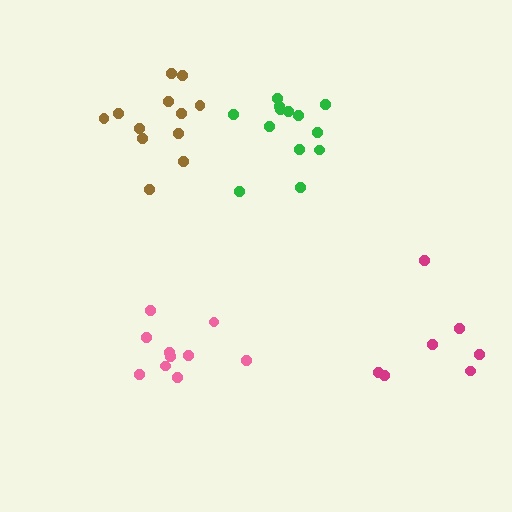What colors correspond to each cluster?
The clusters are colored: magenta, brown, pink, green.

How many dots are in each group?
Group 1: 7 dots, Group 2: 12 dots, Group 3: 10 dots, Group 4: 13 dots (42 total).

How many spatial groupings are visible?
There are 4 spatial groupings.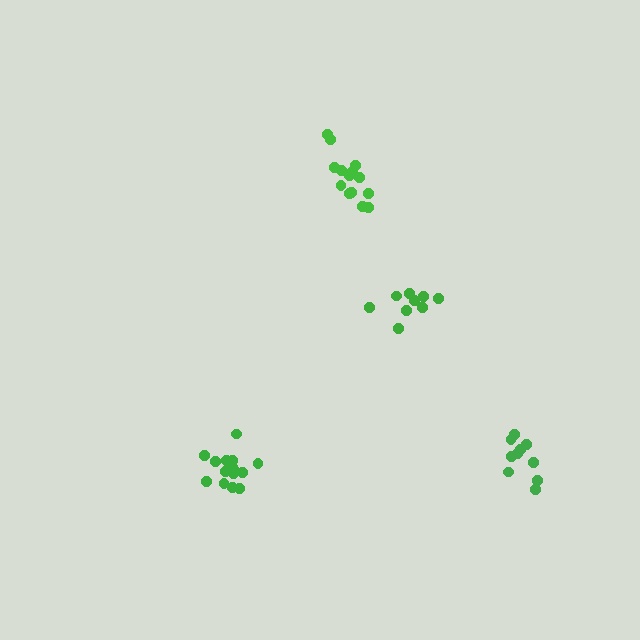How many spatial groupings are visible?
There are 4 spatial groupings.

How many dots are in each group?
Group 1: 9 dots, Group 2: 15 dots, Group 3: 14 dots, Group 4: 10 dots (48 total).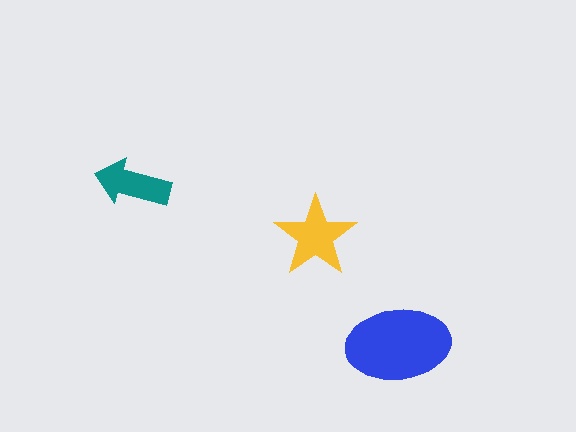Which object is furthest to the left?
The teal arrow is leftmost.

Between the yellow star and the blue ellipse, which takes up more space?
The blue ellipse.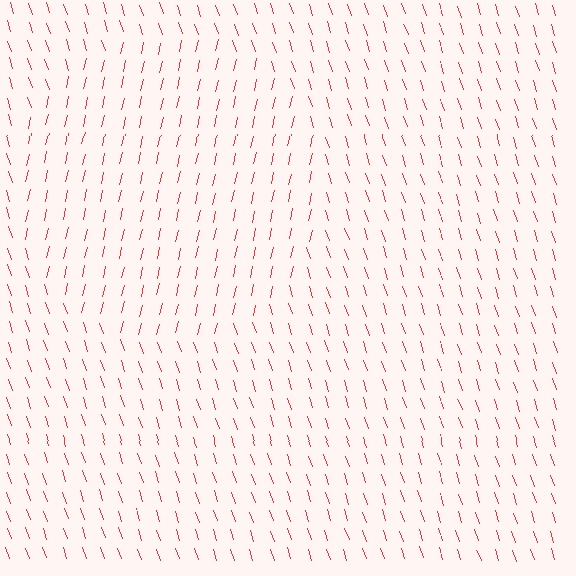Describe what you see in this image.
The image is filled with small red line segments. A circle region in the image has lines oriented differently from the surrounding lines, creating a visible texture boundary.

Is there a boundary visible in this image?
Yes, there is a texture boundary formed by a change in line orientation.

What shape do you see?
I see a circle.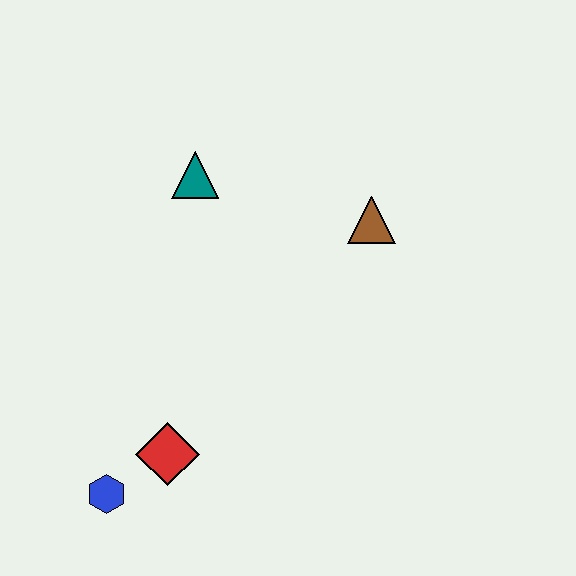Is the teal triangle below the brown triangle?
No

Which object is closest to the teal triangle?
The brown triangle is closest to the teal triangle.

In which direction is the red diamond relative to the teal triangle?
The red diamond is below the teal triangle.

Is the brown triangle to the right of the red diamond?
Yes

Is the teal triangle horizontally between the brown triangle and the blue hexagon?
Yes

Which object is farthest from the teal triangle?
The blue hexagon is farthest from the teal triangle.